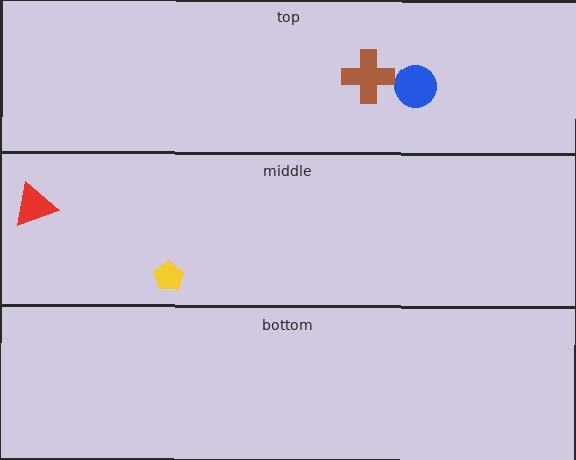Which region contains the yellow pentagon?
The middle region.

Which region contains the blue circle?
The top region.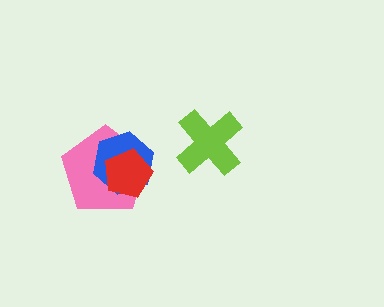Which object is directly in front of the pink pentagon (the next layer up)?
The blue hexagon is directly in front of the pink pentagon.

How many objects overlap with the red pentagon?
2 objects overlap with the red pentagon.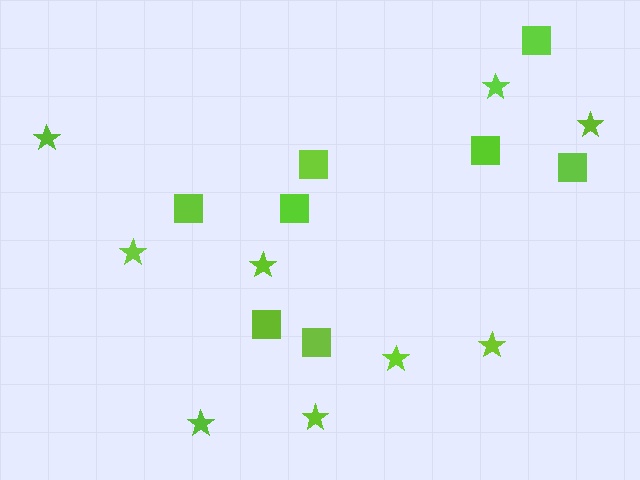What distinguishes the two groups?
There are 2 groups: one group of stars (9) and one group of squares (8).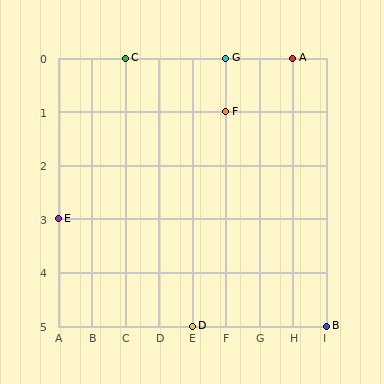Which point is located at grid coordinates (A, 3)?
Point E is at (A, 3).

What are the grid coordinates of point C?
Point C is at grid coordinates (C, 0).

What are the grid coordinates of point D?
Point D is at grid coordinates (E, 5).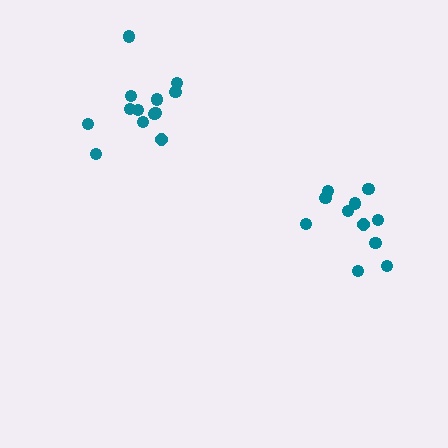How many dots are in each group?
Group 1: 13 dots, Group 2: 11 dots (24 total).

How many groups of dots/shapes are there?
There are 2 groups.